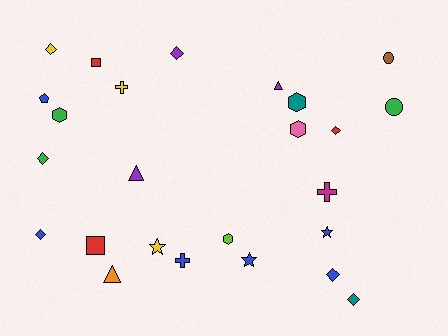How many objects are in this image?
There are 25 objects.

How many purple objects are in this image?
There are 3 purple objects.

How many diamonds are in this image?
There are 7 diamonds.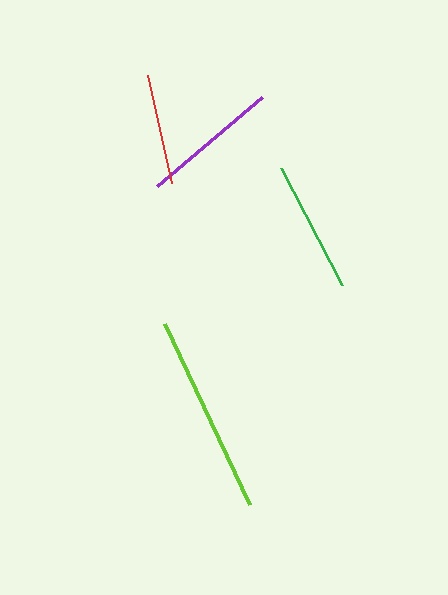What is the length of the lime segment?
The lime segment is approximately 200 pixels long.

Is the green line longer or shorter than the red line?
The green line is longer than the red line.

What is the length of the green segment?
The green segment is approximately 132 pixels long.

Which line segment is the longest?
The lime line is the longest at approximately 200 pixels.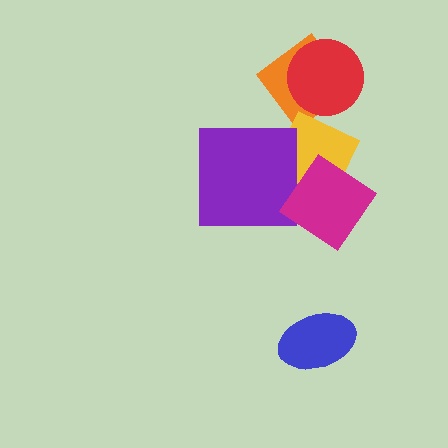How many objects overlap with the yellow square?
2 objects overlap with the yellow square.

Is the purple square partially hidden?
Yes, it is partially covered by another shape.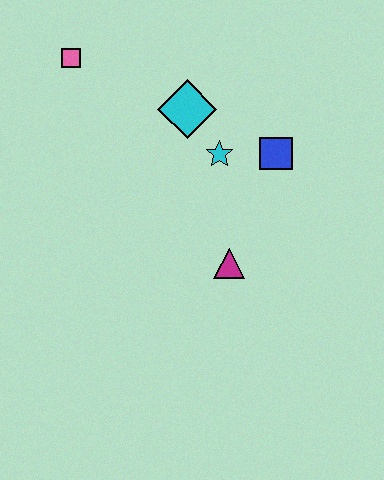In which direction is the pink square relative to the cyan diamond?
The pink square is to the left of the cyan diamond.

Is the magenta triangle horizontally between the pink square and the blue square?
Yes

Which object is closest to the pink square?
The cyan diamond is closest to the pink square.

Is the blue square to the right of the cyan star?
Yes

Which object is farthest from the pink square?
The magenta triangle is farthest from the pink square.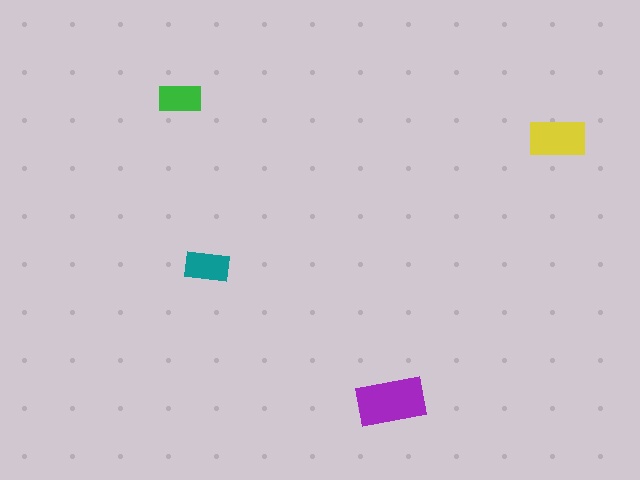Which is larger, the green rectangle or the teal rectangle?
The teal one.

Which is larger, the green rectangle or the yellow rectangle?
The yellow one.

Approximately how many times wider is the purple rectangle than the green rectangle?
About 1.5 times wider.